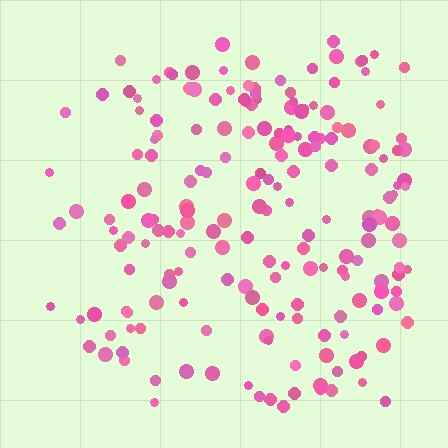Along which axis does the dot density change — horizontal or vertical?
Horizontal.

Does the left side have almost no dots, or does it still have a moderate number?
Still a moderate number, just noticeably fewer than the right.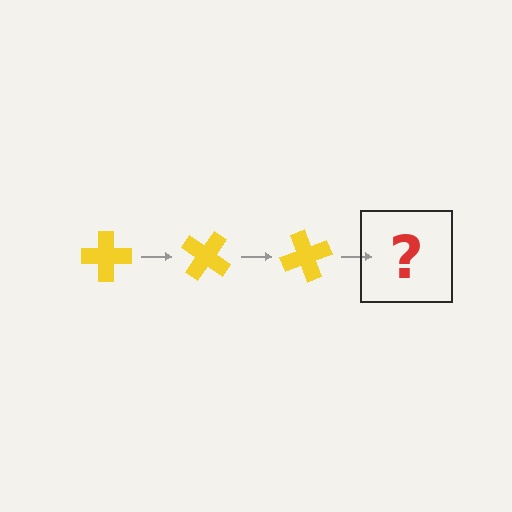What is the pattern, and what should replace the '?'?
The pattern is that the cross rotates 35 degrees each step. The '?' should be a yellow cross rotated 105 degrees.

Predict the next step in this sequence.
The next step is a yellow cross rotated 105 degrees.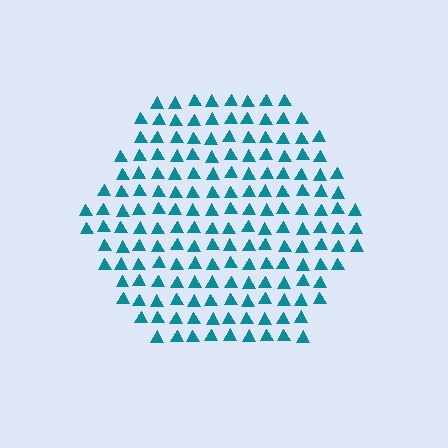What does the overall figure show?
The overall figure shows a hexagon.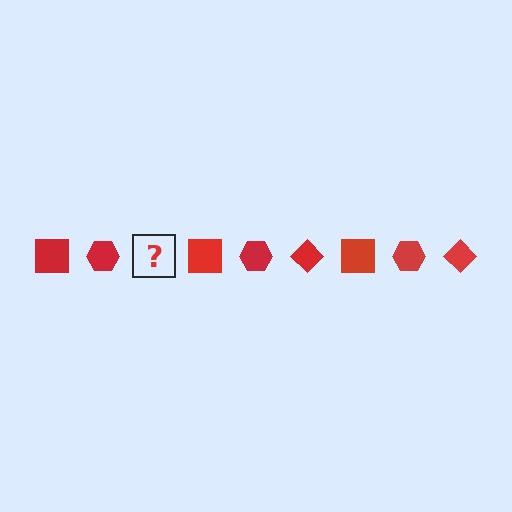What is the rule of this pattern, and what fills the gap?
The rule is that the pattern cycles through square, hexagon, diamond shapes in red. The gap should be filled with a red diamond.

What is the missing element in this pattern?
The missing element is a red diamond.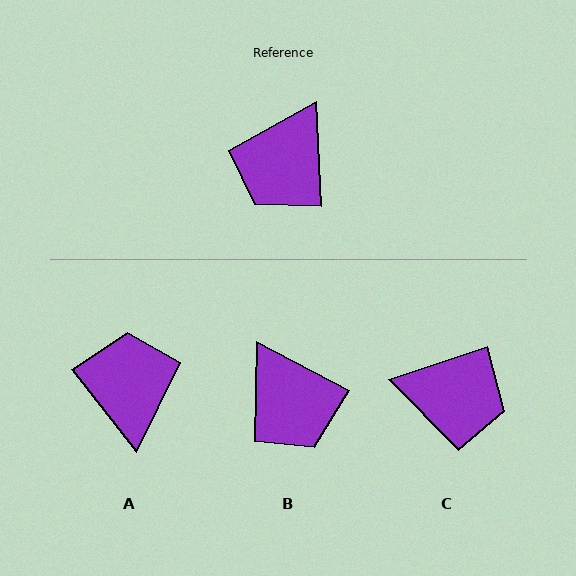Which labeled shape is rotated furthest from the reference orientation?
A, about 145 degrees away.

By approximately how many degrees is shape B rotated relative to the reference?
Approximately 60 degrees counter-clockwise.